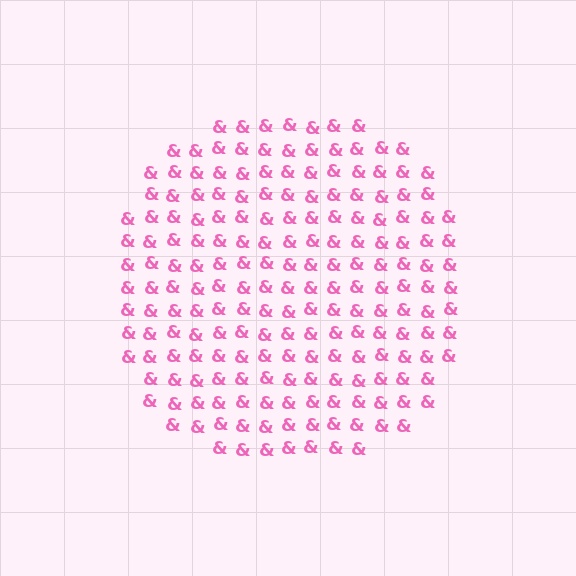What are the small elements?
The small elements are ampersands.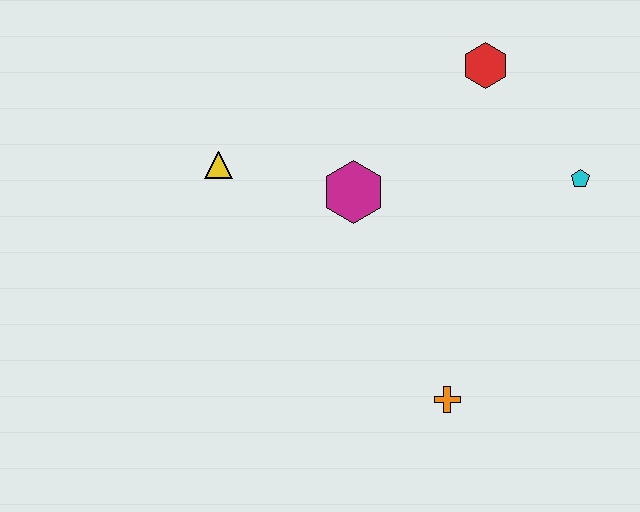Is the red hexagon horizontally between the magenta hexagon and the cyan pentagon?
Yes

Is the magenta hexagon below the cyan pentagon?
Yes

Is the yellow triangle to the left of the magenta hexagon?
Yes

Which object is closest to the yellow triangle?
The magenta hexagon is closest to the yellow triangle.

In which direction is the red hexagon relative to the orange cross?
The red hexagon is above the orange cross.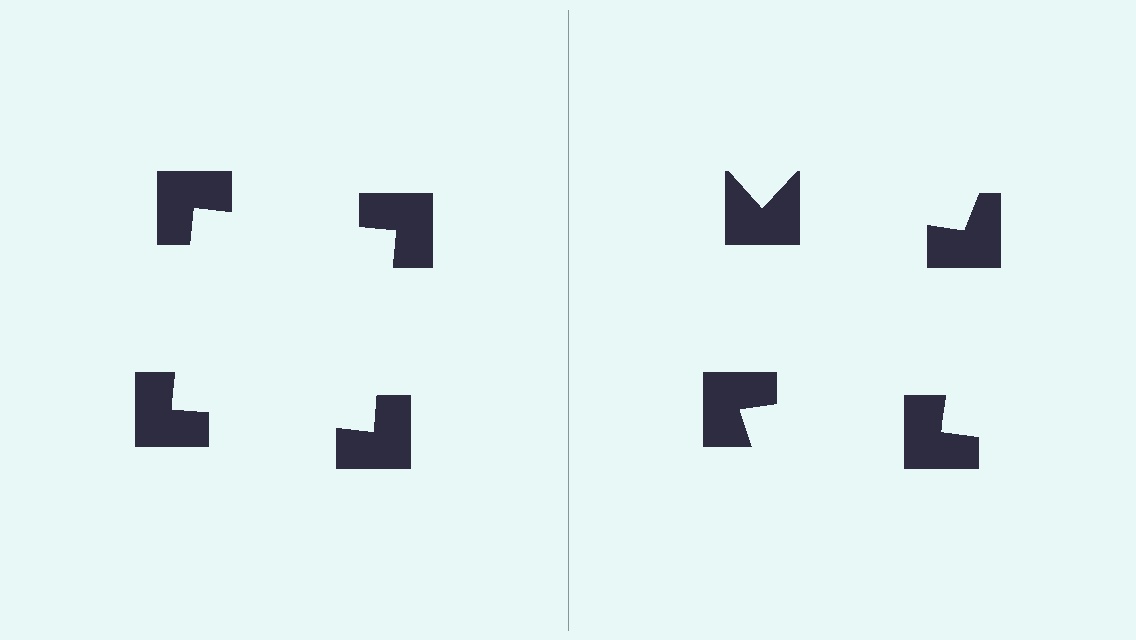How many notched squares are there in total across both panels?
8 — 4 on each side.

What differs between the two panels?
The notched squares are positioned identically on both sides; only the wedge orientations differ. On the left they align to a square; on the right they are misaligned.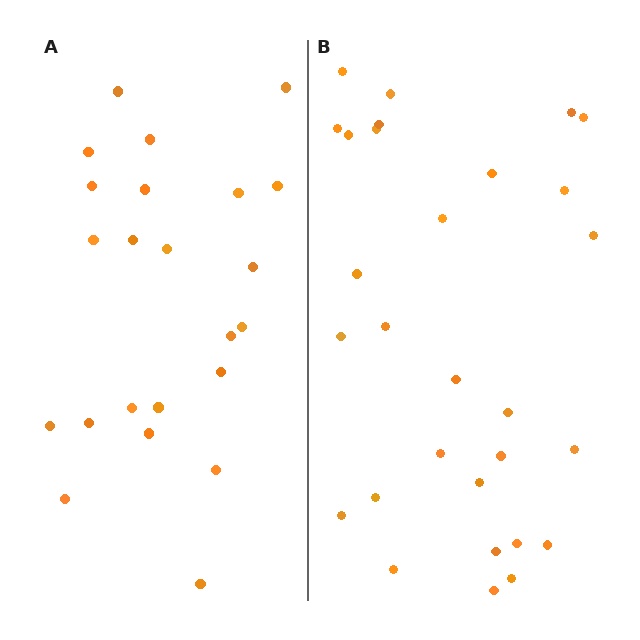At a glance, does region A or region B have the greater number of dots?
Region B (the right region) has more dots.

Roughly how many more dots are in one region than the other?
Region B has about 6 more dots than region A.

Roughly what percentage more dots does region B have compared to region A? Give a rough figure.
About 25% more.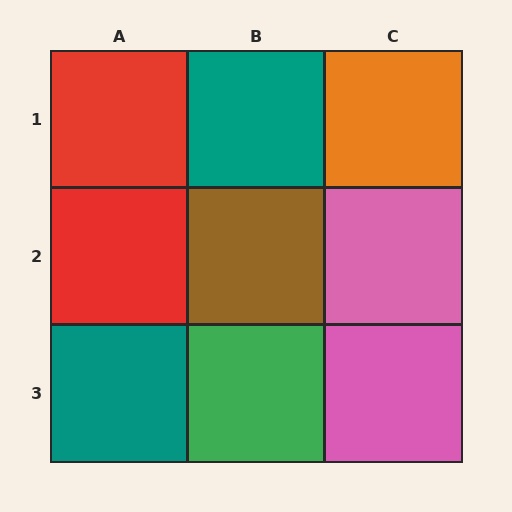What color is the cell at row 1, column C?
Orange.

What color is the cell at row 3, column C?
Pink.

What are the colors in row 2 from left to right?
Red, brown, pink.